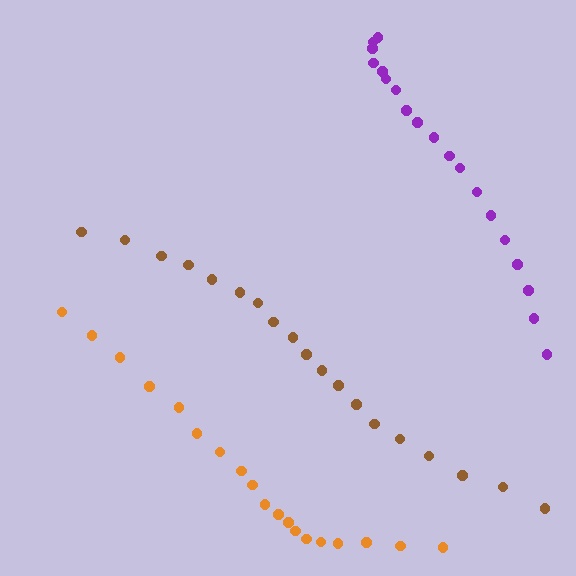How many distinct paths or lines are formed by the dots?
There are 3 distinct paths.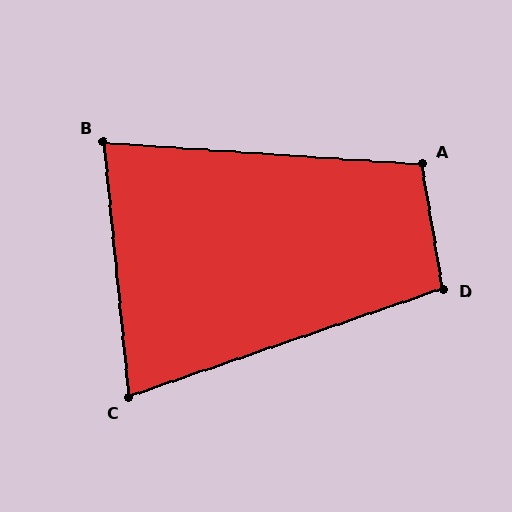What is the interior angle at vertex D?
Approximately 99 degrees (obtuse).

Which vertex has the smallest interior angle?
C, at approximately 77 degrees.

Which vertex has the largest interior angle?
A, at approximately 103 degrees.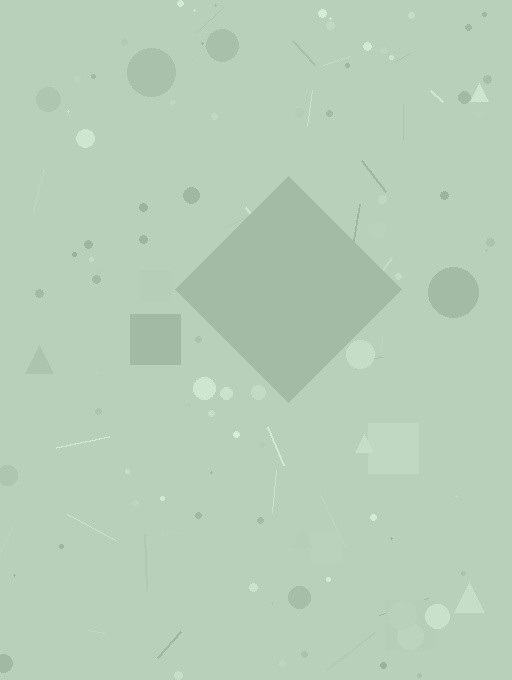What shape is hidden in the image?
A diamond is hidden in the image.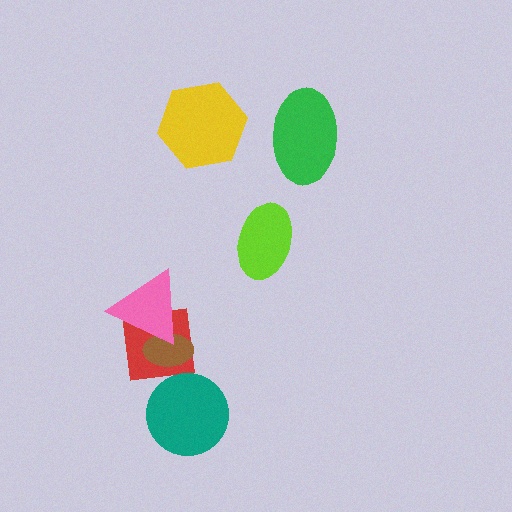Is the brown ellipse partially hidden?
Yes, it is partially covered by another shape.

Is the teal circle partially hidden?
No, no other shape covers it.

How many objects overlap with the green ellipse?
0 objects overlap with the green ellipse.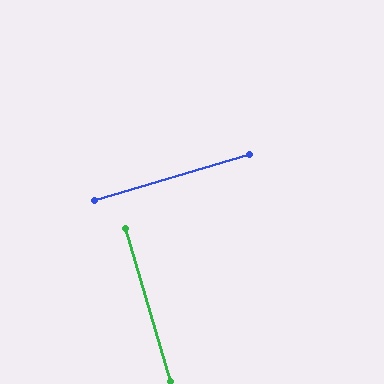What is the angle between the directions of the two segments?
Approximately 90 degrees.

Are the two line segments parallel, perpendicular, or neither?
Perpendicular — they meet at approximately 90°.